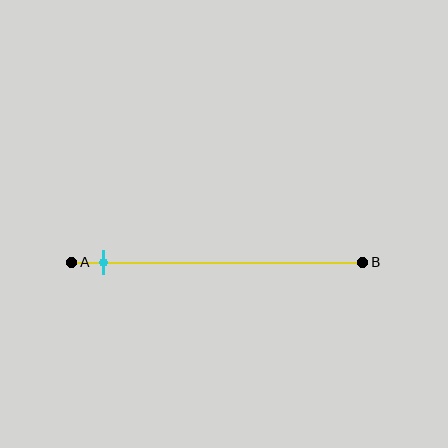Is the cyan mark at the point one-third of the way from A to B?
No, the mark is at about 10% from A, not at the 33% one-third point.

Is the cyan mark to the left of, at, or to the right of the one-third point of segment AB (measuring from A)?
The cyan mark is to the left of the one-third point of segment AB.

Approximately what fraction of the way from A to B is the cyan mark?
The cyan mark is approximately 10% of the way from A to B.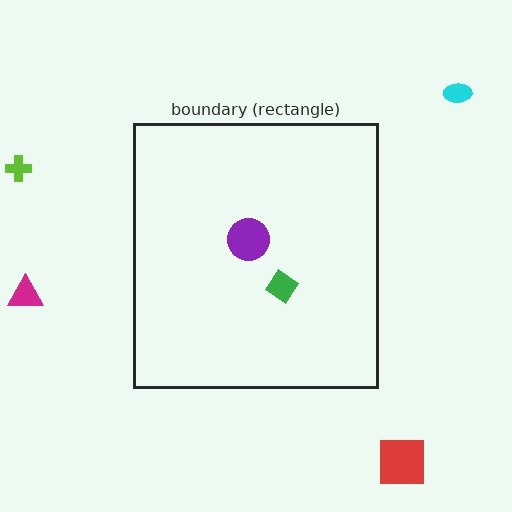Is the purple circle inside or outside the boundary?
Inside.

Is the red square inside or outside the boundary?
Outside.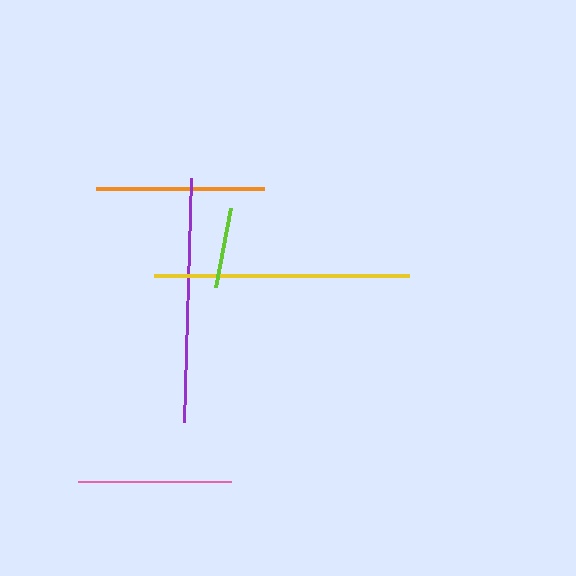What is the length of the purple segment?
The purple segment is approximately 243 pixels long.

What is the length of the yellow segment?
The yellow segment is approximately 255 pixels long.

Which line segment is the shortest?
The lime line is the shortest at approximately 81 pixels.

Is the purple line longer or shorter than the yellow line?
The yellow line is longer than the purple line.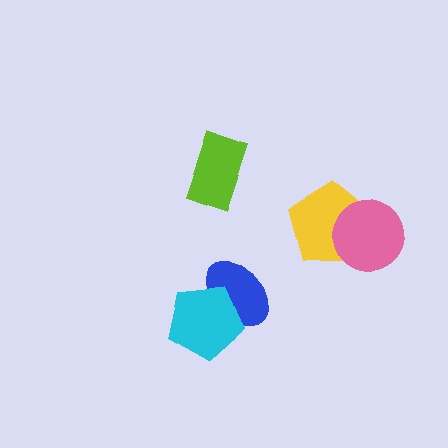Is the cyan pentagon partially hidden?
No, no other shape covers it.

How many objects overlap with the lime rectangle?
0 objects overlap with the lime rectangle.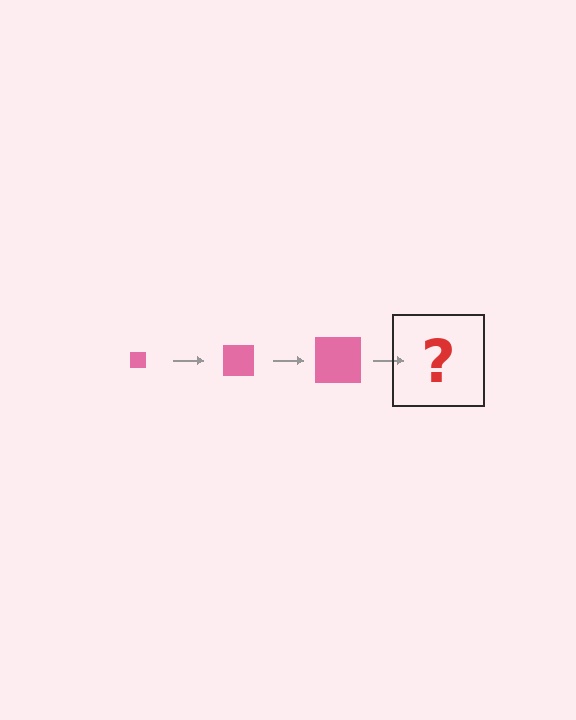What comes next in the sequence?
The next element should be a pink square, larger than the previous one.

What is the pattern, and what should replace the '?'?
The pattern is that the square gets progressively larger each step. The '?' should be a pink square, larger than the previous one.